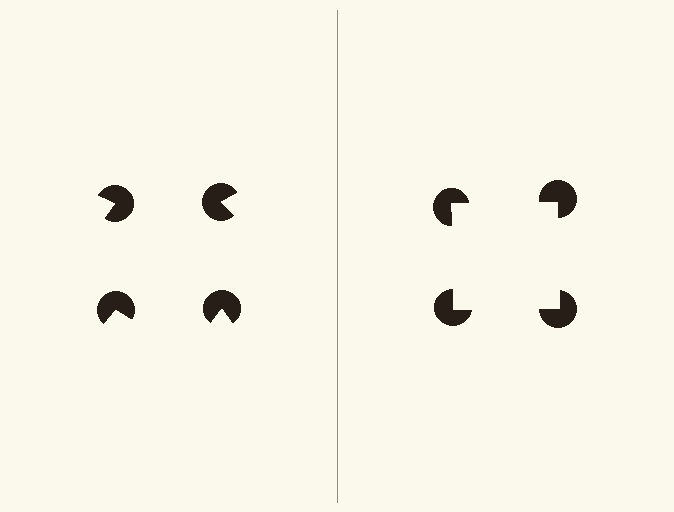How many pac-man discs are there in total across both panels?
8 — 4 on each side.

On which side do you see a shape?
An illusory square appears on the right side. On the left side the wedge cuts are rotated, so no coherent shape forms.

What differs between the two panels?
The pac-man discs are positioned identically on both sides; only the wedge orientations differ. On the right they align to a square; on the left they are misaligned.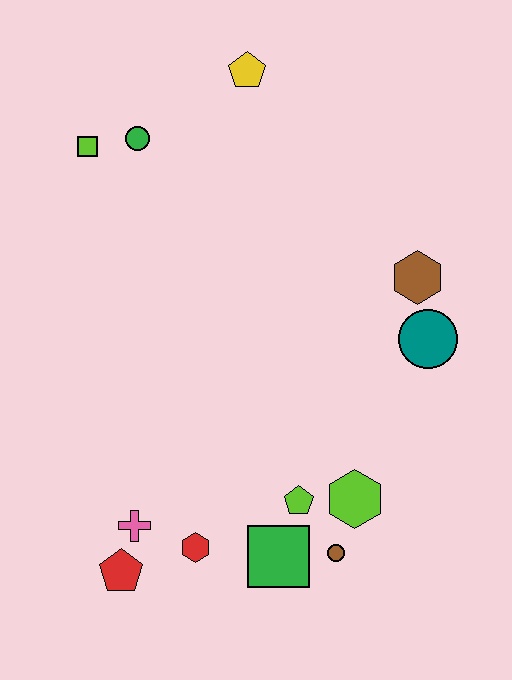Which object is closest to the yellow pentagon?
The green circle is closest to the yellow pentagon.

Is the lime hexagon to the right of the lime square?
Yes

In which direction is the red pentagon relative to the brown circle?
The red pentagon is to the left of the brown circle.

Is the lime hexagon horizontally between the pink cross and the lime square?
No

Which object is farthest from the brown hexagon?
The red pentagon is farthest from the brown hexagon.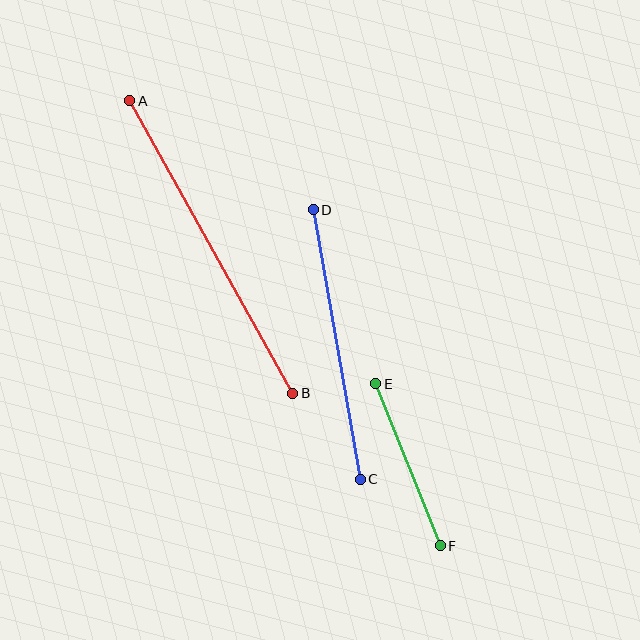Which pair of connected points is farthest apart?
Points A and B are farthest apart.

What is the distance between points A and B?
The distance is approximately 335 pixels.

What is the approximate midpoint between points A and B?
The midpoint is at approximately (211, 247) pixels.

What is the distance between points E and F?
The distance is approximately 174 pixels.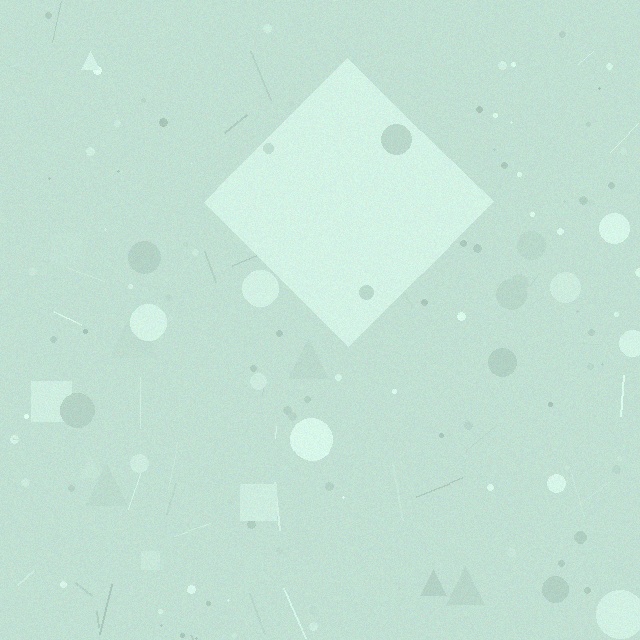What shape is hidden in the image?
A diamond is hidden in the image.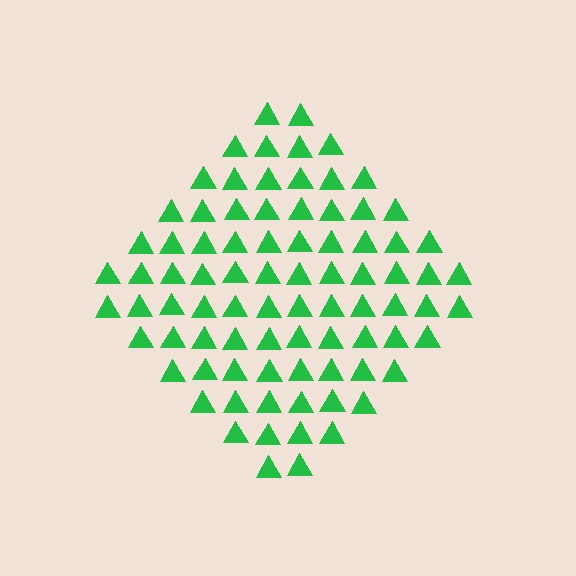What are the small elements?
The small elements are triangles.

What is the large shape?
The large shape is a diamond.